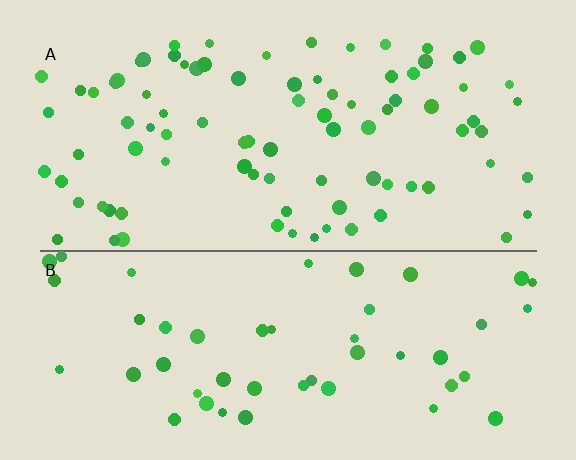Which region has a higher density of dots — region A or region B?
A (the top).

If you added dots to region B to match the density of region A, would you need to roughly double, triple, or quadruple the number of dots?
Approximately double.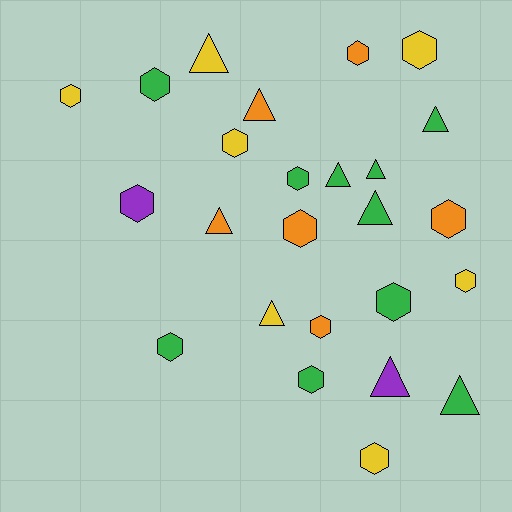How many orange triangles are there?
There are 2 orange triangles.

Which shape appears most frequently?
Hexagon, with 15 objects.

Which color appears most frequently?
Green, with 10 objects.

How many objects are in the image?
There are 25 objects.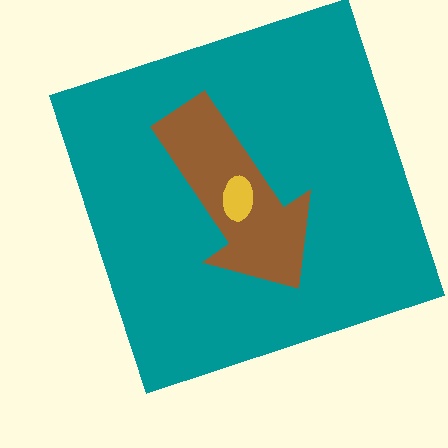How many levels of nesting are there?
3.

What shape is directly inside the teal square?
The brown arrow.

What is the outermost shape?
The teal square.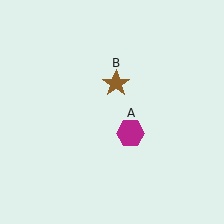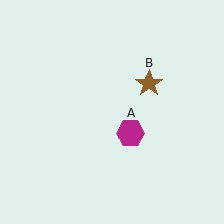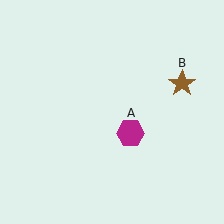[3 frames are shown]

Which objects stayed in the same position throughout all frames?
Magenta hexagon (object A) remained stationary.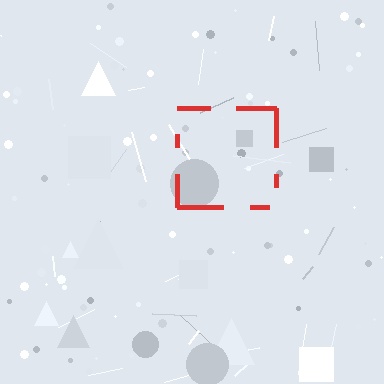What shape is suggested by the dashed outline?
The dashed outline suggests a square.